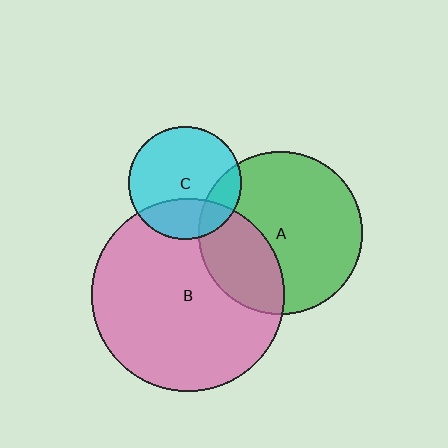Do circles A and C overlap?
Yes.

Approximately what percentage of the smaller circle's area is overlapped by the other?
Approximately 15%.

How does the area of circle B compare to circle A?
Approximately 1.4 times.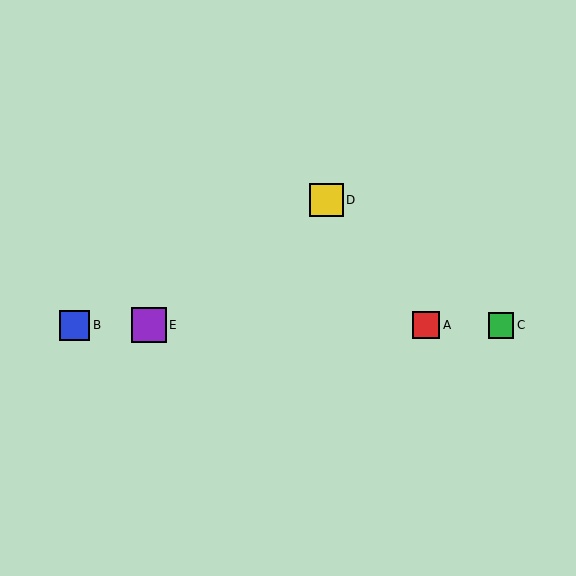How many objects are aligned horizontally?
4 objects (A, B, C, E) are aligned horizontally.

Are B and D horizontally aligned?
No, B is at y≈325 and D is at y≈200.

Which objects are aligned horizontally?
Objects A, B, C, E are aligned horizontally.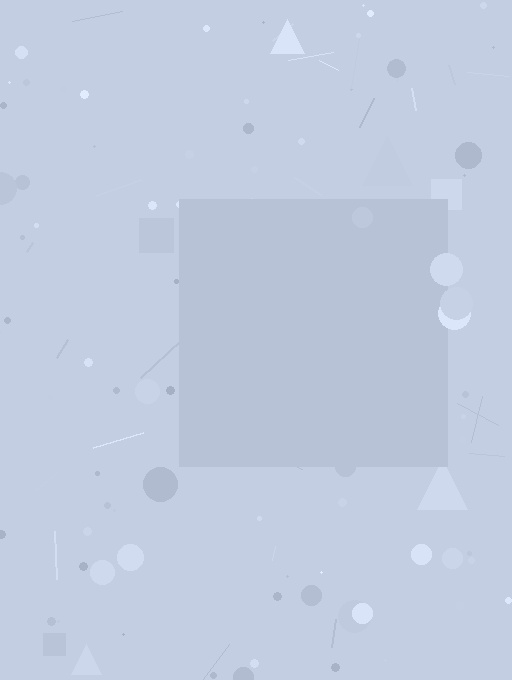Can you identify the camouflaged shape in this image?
The camouflaged shape is a square.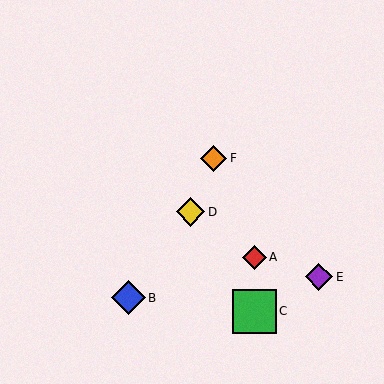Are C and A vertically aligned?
Yes, both are at x≈254.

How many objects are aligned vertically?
2 objects (A, C) are aligned vertically.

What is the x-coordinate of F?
Object F is at x≈213.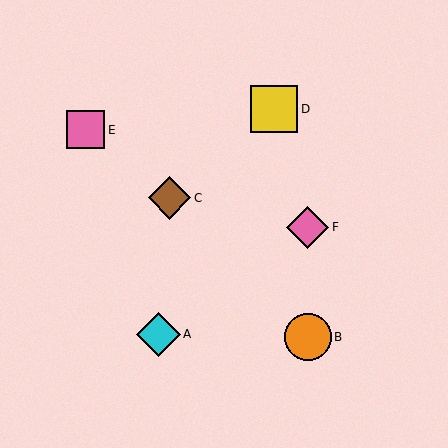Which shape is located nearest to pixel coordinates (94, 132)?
The pink square (labeled E) at (85, 130) is nearest to that location.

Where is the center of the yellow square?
The center of the yellow square is at (274, 109).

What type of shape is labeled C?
Shape C is a brown diamond.